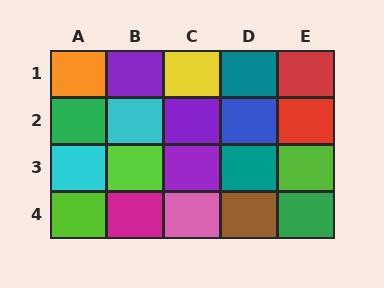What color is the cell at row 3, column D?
Teal.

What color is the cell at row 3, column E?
Lime.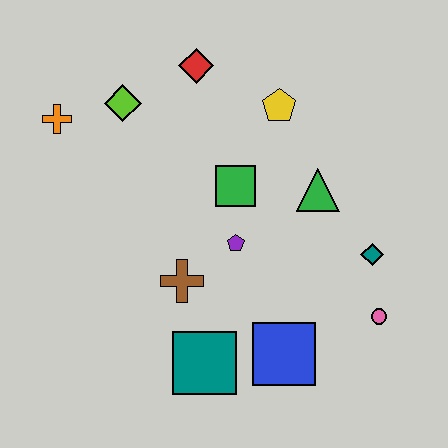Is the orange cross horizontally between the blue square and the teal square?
No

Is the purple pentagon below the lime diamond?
Yes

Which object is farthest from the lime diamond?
The pink circle is farthest from the lime diamond.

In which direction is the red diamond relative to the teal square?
The red diamond is above the teal square.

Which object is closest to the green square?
The purple pentagon is closest to the green square.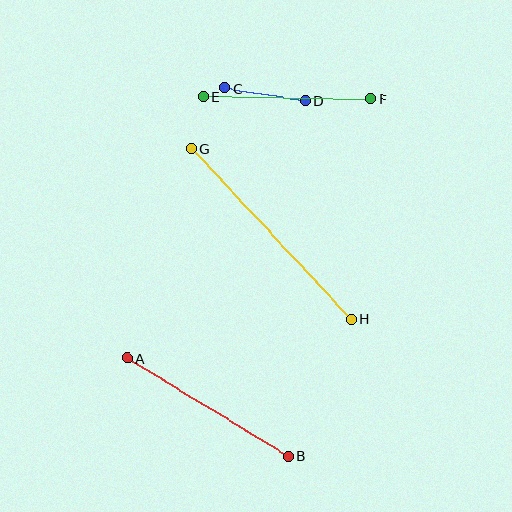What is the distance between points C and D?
The distance is approximately 82 pixels.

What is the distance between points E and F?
The distance is approximately 168 pixels.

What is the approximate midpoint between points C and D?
The midpoint is at approximately (265, 94) pixels.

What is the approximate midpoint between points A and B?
The midpoint is at approximately (208, 407) pixels.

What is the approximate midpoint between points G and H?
The midpoint is at approximately (271, 234) pixels.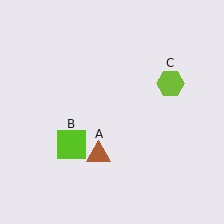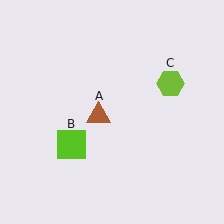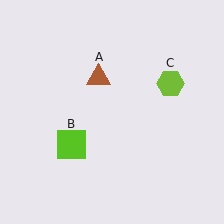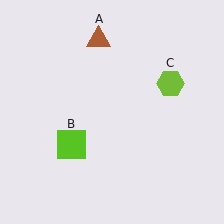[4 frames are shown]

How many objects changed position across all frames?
1 object changed position: brown triangle (object A).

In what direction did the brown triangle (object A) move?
The brown triangle (object A) moved up.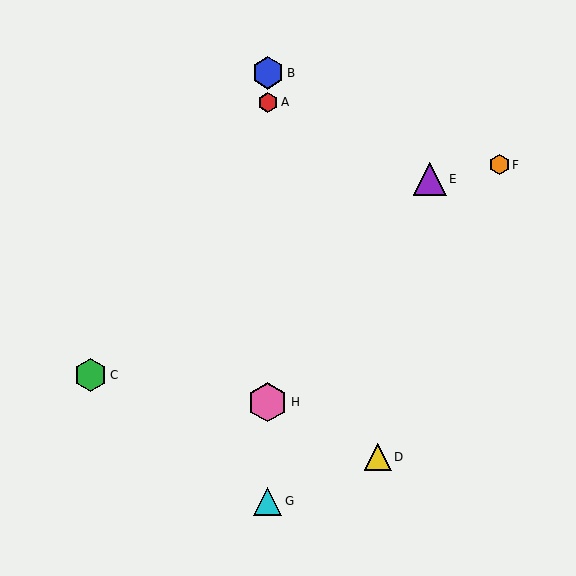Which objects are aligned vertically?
Objects A, B, G, H are aligned vertically.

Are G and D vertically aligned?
No, G is at x≈268 and D is at x≈378.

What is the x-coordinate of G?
Object G is at x≈268.